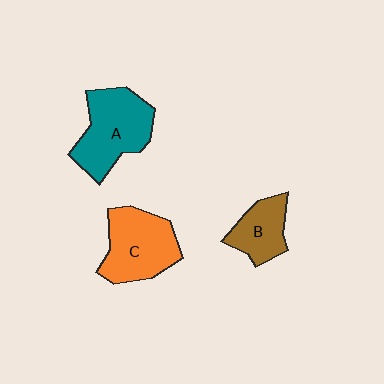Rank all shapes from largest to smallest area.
From largest to smallest: A (teal), C (orange), B (brown).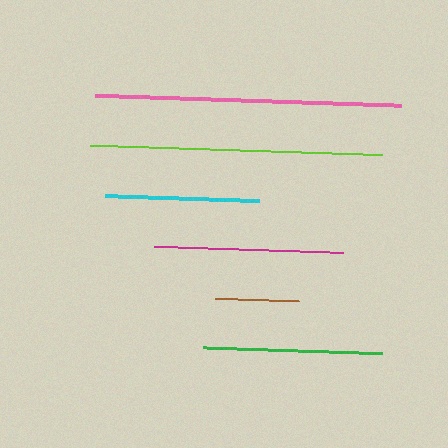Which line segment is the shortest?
The brown line is the shortest at approximately 84 pixels.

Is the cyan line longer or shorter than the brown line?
The cyan line is longer than the brown line.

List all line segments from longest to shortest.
From longest to shortest: pink, lime, magenta, green, cyan, brown.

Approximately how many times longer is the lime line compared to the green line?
The lime line is approximately 1.6 times the length of the green line.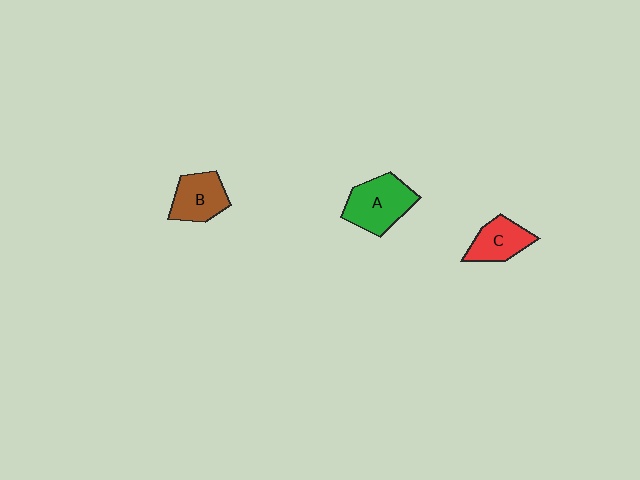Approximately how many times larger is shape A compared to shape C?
Approximately 1.4 times.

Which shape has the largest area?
Shape A (green).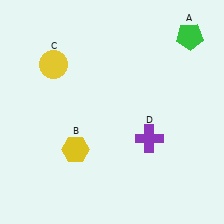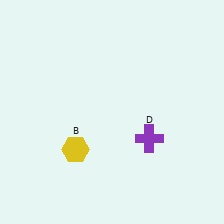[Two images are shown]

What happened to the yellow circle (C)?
The yellow circle (C) was removed in Image 2. It was in the top-left area of Image 1.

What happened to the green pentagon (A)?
The green pentagon (A) was removed in Image 2. It was in the top-right area of Image 1.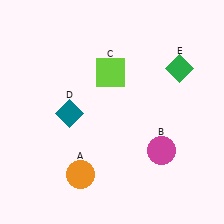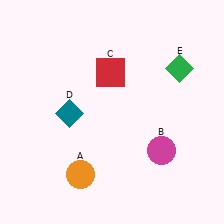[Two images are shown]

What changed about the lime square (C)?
In Image 1, C is lime. In Image 2, it changed to red.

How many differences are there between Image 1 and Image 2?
There is 1 difference between the two images.